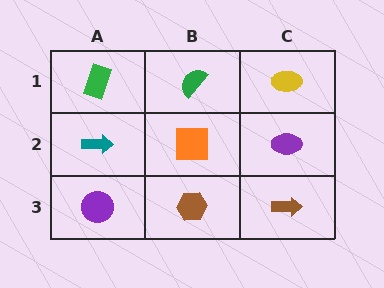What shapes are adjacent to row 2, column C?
A yellow ellipse (row 1, column C), a brown arrow (row 3, column C), an orange square (row 2, column B).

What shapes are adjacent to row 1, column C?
A purple ellipse (row 2, column C), a green semicircle (row 1, column B).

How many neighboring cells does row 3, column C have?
2.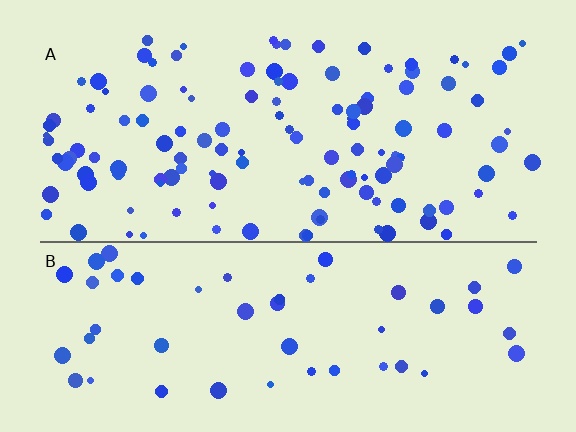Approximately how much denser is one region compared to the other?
Approximately 2.4× — region A over region B.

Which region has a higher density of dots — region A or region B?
A (the top).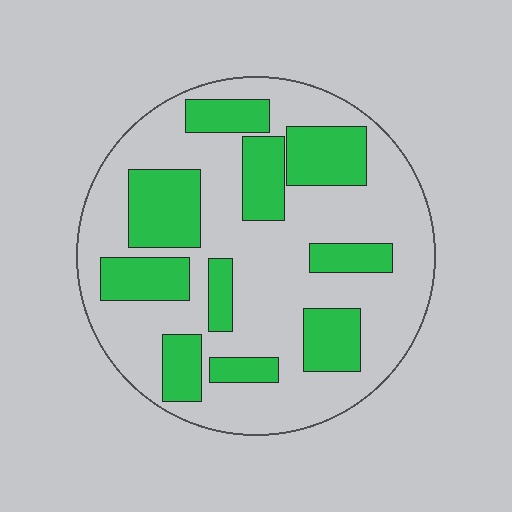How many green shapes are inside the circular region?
10.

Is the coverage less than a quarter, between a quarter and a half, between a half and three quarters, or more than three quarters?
Between a quarter and a half.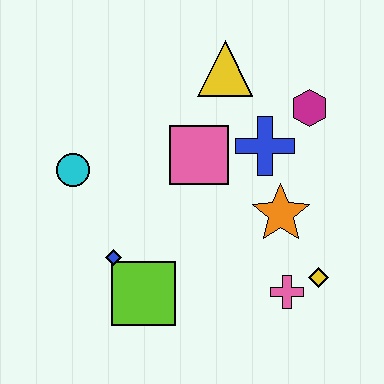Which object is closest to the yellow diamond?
The pink cross is closest to the yellow diamond.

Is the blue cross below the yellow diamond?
No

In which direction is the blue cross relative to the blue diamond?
The blue cross is to the right of the blue diamond.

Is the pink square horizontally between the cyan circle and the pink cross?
Yes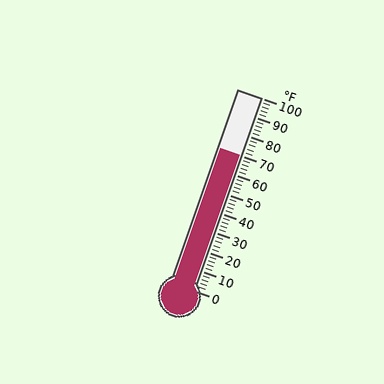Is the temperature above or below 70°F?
The temperature is at 70°F.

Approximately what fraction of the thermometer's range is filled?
The thermometer is filled to approximately 70% of its range.